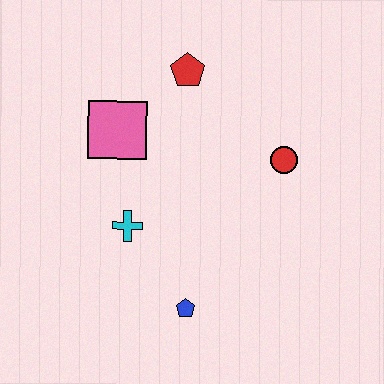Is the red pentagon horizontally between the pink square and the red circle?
Yes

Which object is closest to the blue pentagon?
The cyan cross is closest to the blue pentagon.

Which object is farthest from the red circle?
The blue pentagon is farthest from the red circle.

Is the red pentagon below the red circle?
No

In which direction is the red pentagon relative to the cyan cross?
The red pentagon is above the cyan cross.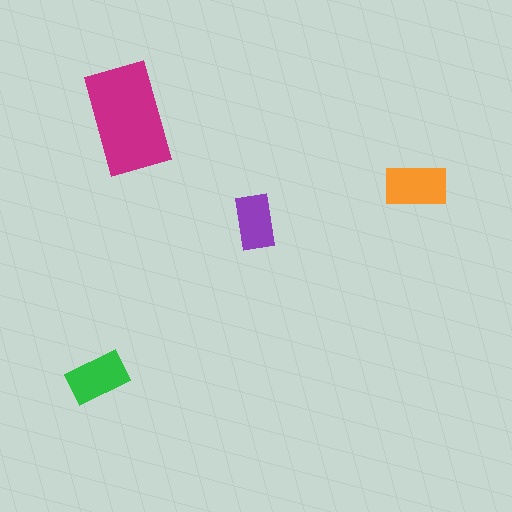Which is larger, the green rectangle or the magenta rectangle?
The magenta one.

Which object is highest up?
The magenta rectangle is topmost.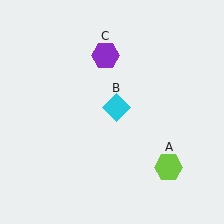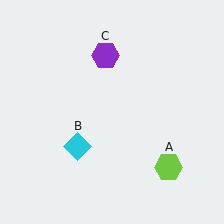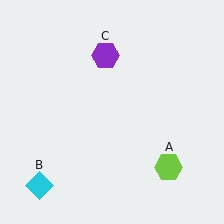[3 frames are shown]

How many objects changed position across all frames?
1 object changed position: cyan diamond (object B).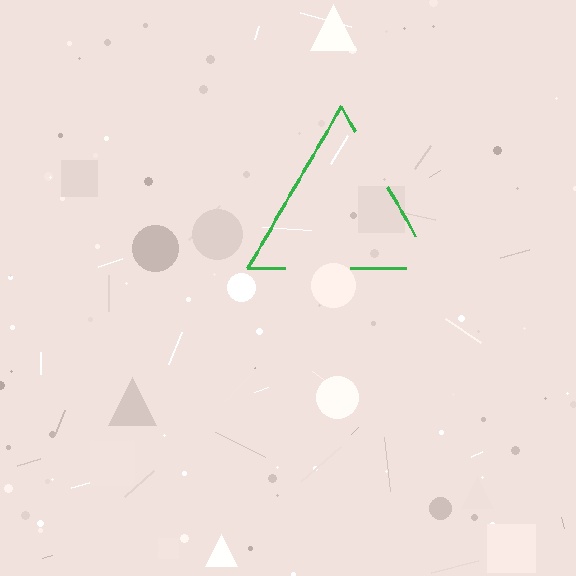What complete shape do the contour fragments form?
The contour fragments form a triangle.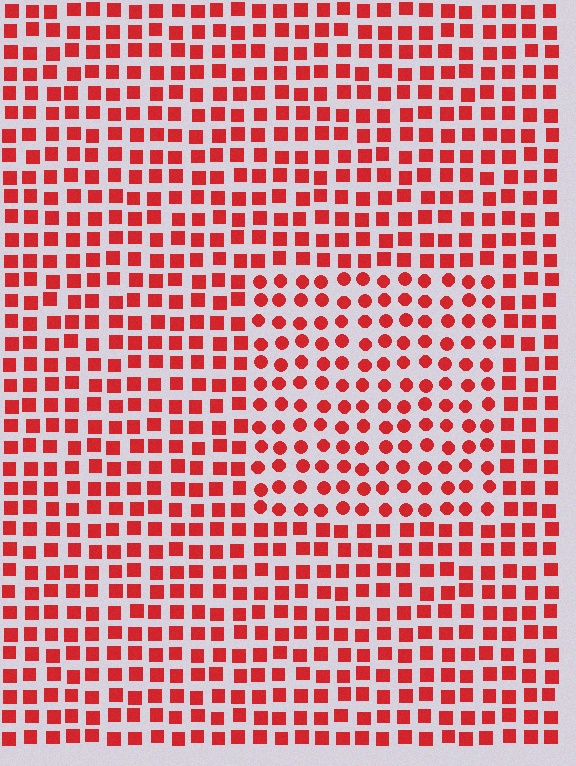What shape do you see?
I see a rectangle.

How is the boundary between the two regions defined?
The boundary is defined by a change in element shape: circles inside vs. squares outside. All elements share the same color and spacing.